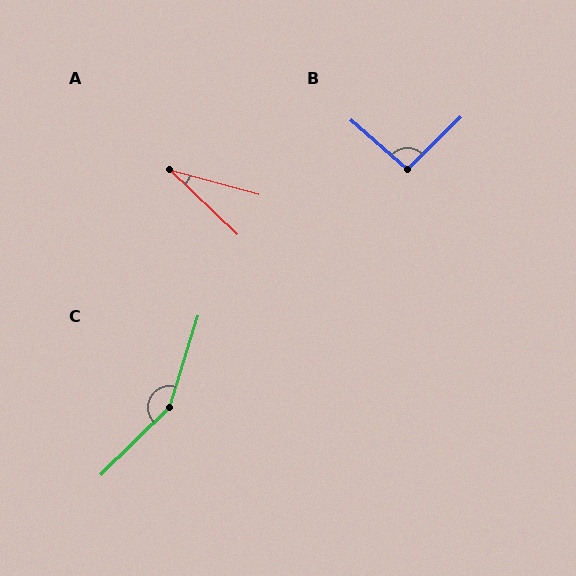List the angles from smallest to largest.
A (29°), B (95°), C (152°).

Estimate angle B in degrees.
Approximately 95 degrees.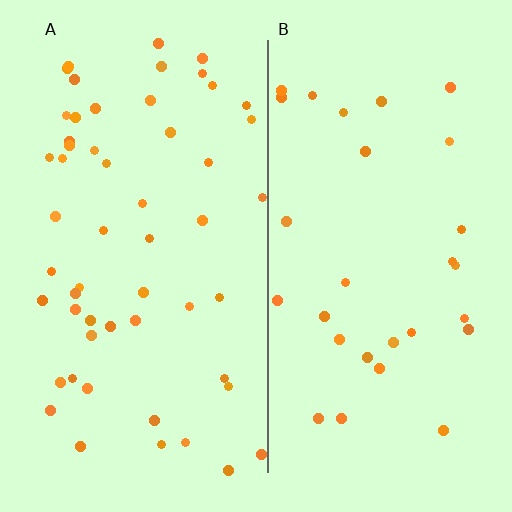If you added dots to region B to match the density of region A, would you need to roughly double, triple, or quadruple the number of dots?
Approximately double.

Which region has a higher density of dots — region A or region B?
A (the left).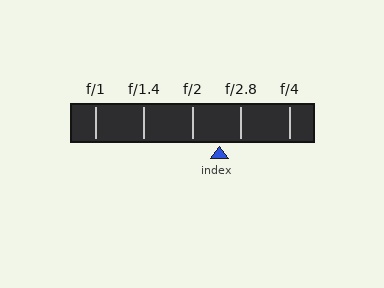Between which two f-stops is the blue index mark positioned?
The index mark is between f/2 and f/2.8.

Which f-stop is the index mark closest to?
The index mark is closest to f/2.8.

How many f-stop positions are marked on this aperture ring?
There are 5 f-stop positions marked.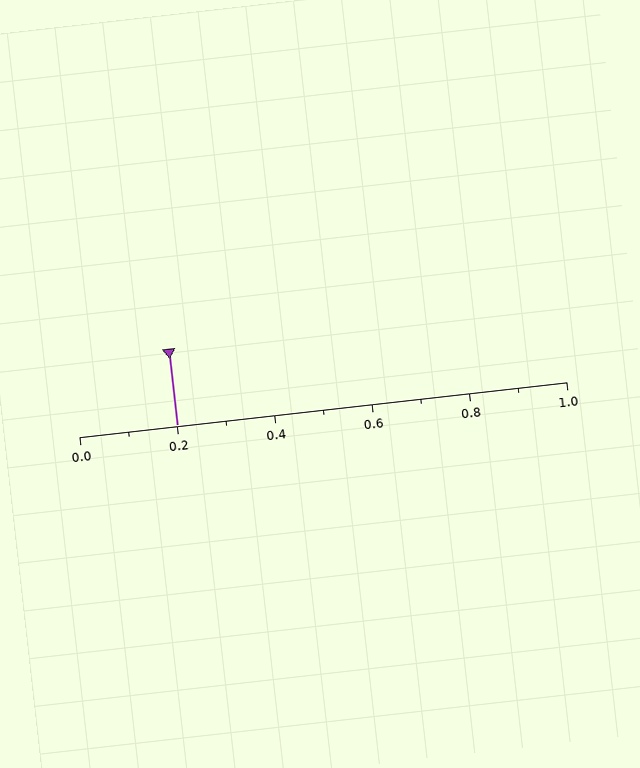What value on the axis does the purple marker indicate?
The marker indicates approximately 0.2.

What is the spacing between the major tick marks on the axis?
The major ticks are spaced 0.2 apart.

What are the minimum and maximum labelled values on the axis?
The axis runs from 0.0 to 1.0.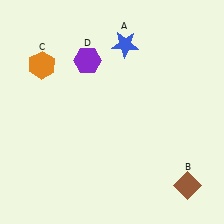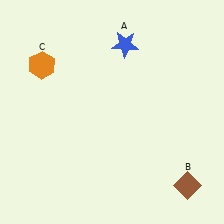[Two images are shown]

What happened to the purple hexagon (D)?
The purple hexagon (D) was removed in Image 2. It was in the top-left area of Image 1.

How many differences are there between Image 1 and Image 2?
There is 1 difference between the two images.